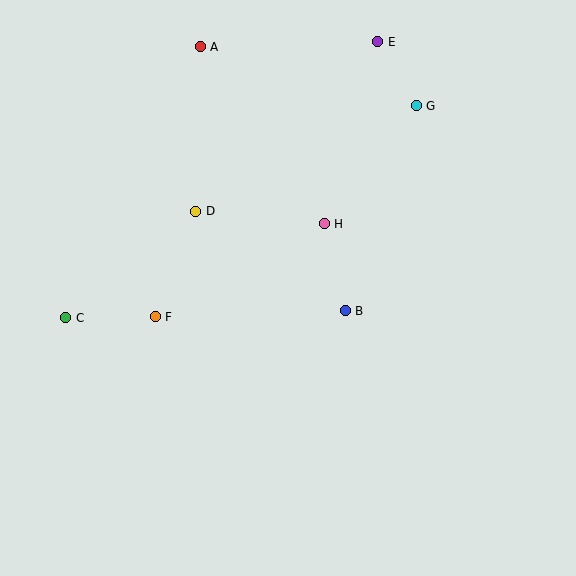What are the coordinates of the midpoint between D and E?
The midpoint between D and E is at (287, 127).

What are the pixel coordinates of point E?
Point E is at (378, 42).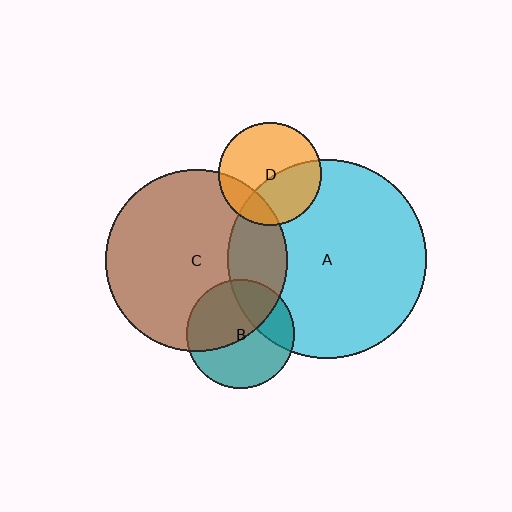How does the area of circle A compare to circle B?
Approximately 3.4 times.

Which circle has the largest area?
Circle A (cyan).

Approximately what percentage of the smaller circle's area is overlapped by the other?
Approximately 50%.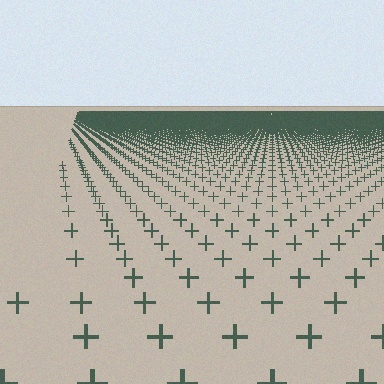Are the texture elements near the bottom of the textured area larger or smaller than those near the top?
Larger. Near the bottom, elements are closer to the viewer and appear at a bigger on-screen size.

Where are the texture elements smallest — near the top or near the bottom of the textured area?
Near the top.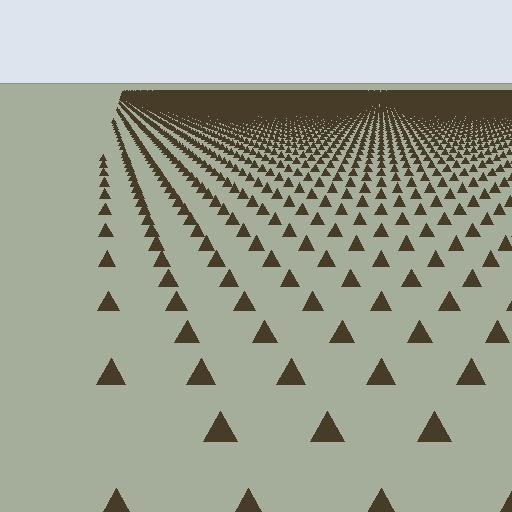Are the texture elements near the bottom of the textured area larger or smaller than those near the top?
Larger. Near the bottom, elements are closer to the viewer and appear at a bigger on-screen size.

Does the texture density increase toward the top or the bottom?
Density increases toward the top.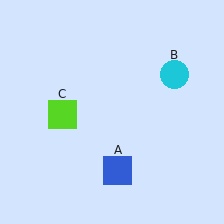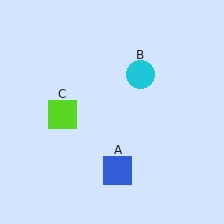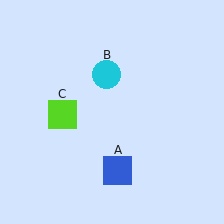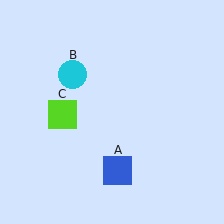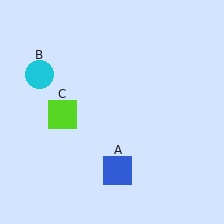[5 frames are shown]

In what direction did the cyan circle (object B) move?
The cyan circle (object B) moved left.